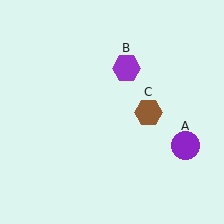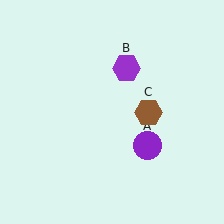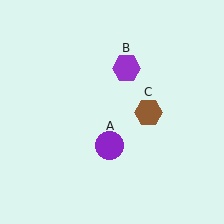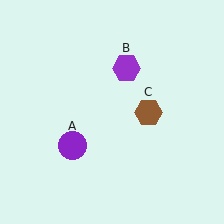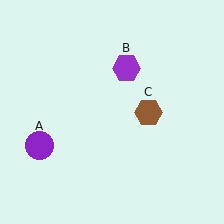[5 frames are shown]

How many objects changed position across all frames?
1 object changed position: purple circle (object A).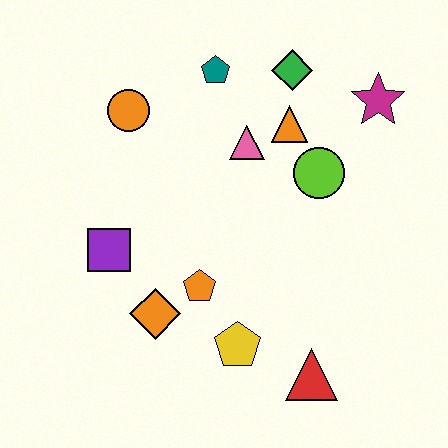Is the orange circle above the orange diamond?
Yes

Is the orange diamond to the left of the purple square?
No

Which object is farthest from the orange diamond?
The magenta star is farthest from the orange diamond.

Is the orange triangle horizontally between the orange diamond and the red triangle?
Yes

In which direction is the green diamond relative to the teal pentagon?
The green diamond is to the right of the teal pentagon.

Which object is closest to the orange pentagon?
The orange diamond is closest to the orange pentagon.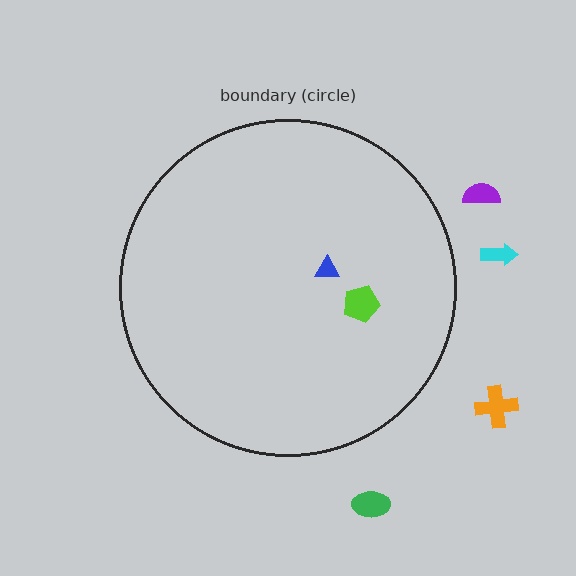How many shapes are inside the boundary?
2 inside, 4 outside.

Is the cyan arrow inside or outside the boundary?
Outside.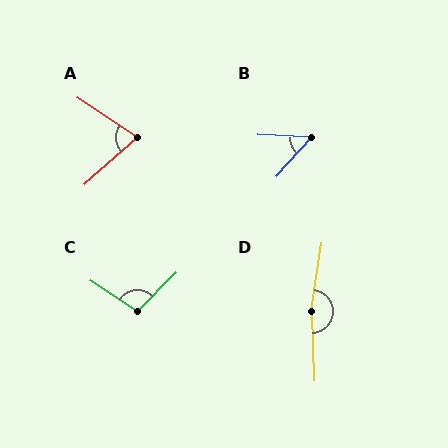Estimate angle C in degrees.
Approximately 102 degrees.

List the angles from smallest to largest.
B (50°), A (75°), C (102°), D (169°).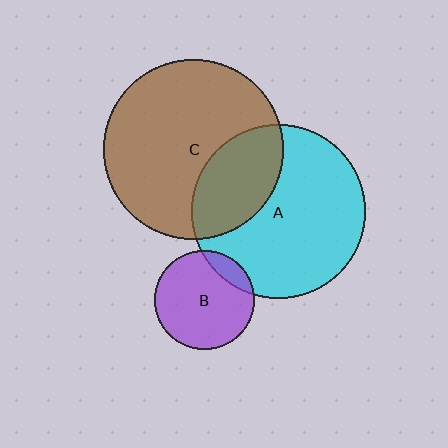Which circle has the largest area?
Circle C (brown).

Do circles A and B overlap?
Yes.